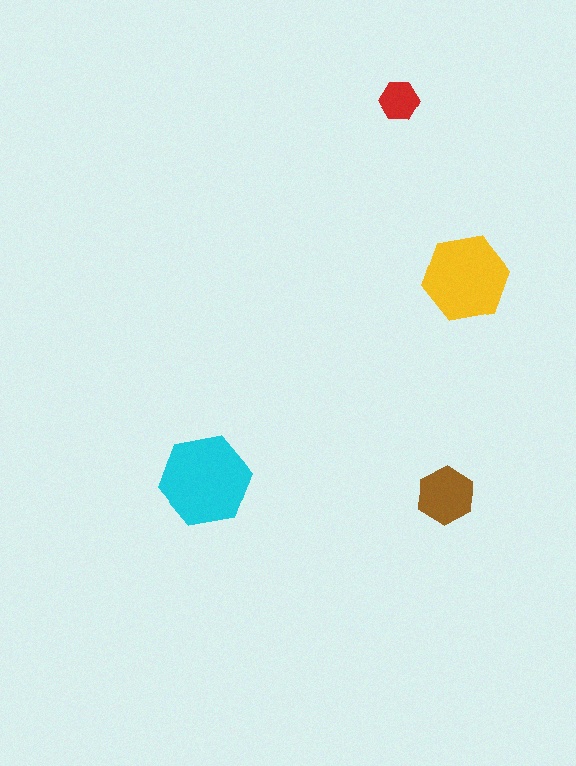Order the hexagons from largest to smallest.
the cyan one, the yellow one, the brown one, the red one.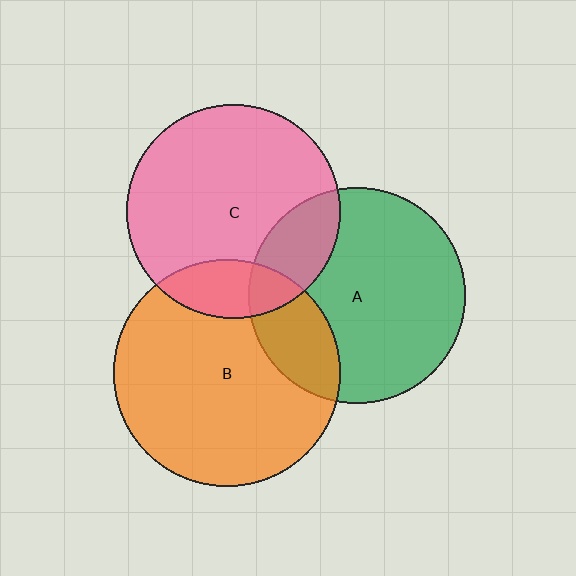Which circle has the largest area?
Circle B (orange).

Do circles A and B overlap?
Yes.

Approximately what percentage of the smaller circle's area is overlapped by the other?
Approximately 20%.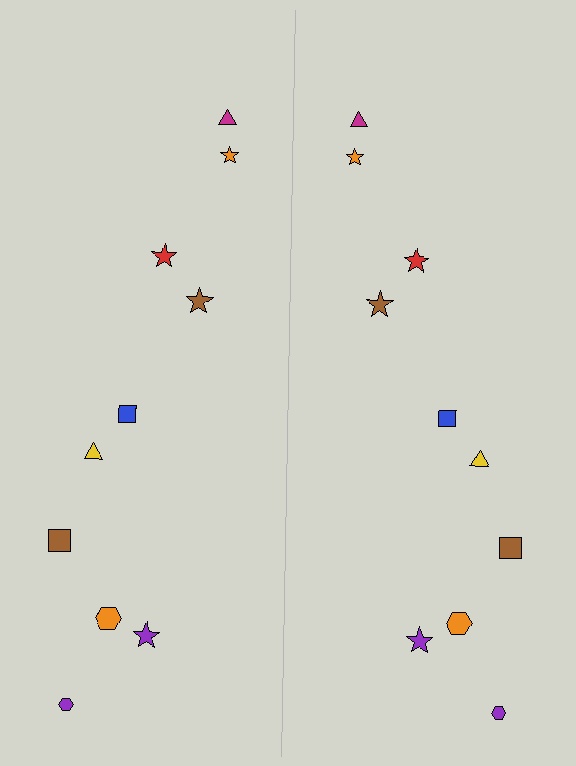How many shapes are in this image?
There are 20 shapes in this image.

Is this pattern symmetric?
Yes, this pattern has bilateral (reflection) symmetry.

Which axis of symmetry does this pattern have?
The pattern has a vertical axis of symmetry running through the center of the image.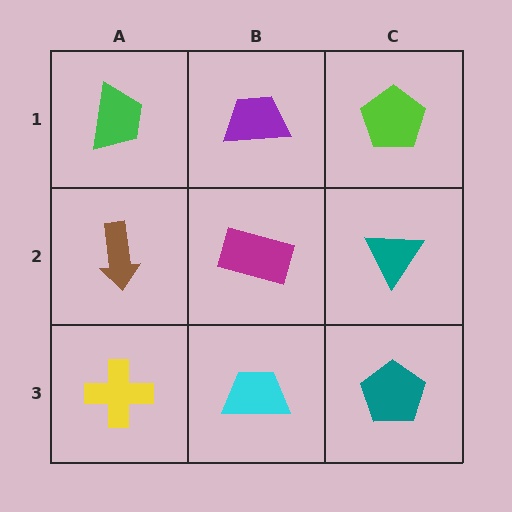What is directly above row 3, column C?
A teal triangle.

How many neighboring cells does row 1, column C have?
2.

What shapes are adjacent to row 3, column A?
A brown arrow (row 2, column A), a cyan trapezoid (row 3, column B).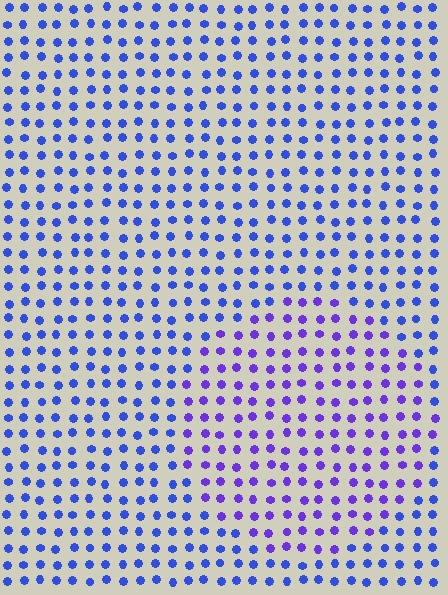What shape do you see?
I see a circle.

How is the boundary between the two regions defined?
The boundary is defined purely by a slight shift in hue (about 31 degrees). Spacing, size, and orientation are identical on both sides.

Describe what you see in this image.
The image is filled with small blue elements in a uniform arrangement. A circle-shaped region is visible where the elements are tinted to a slightly different hue, forming a subtle color boundary.